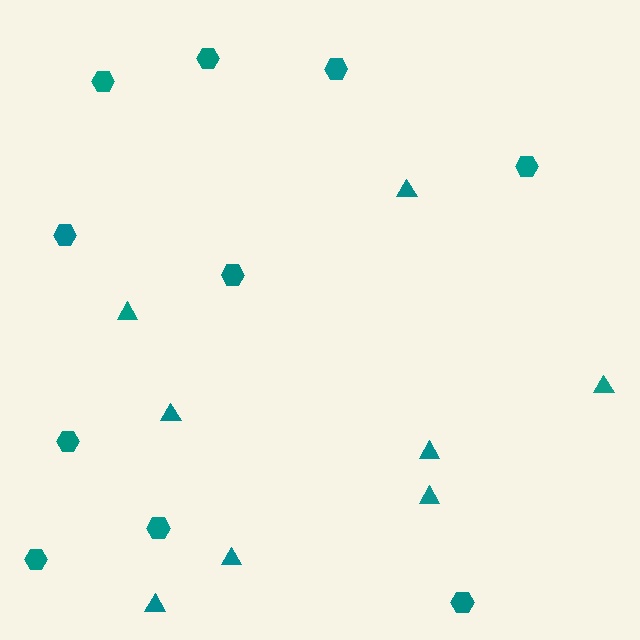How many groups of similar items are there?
There are 2 groups: one group of hexagons (10) and one group of triangles (8).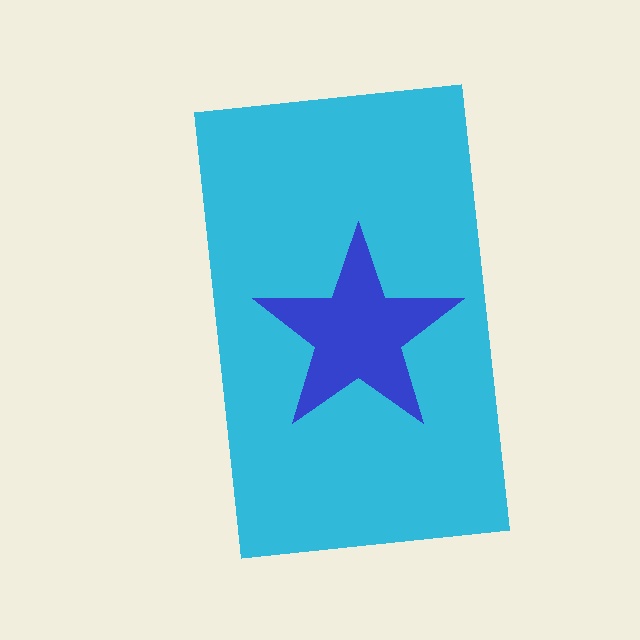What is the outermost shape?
The cyan rectangle.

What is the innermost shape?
The blue star.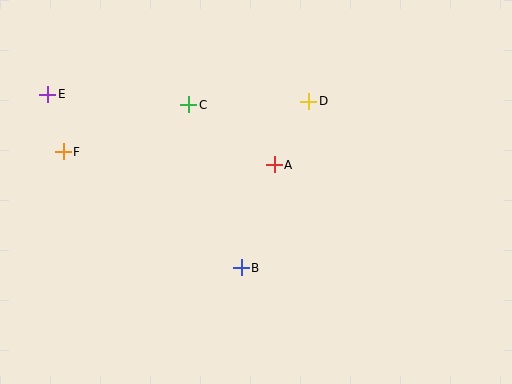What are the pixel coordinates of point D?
Point D is at (309, 101).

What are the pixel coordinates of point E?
Point E is at (48, 94).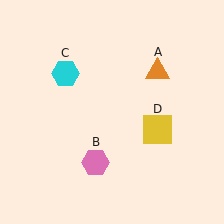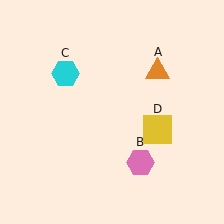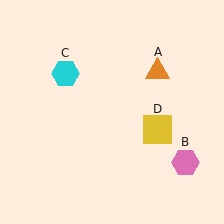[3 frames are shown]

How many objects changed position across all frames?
1 object changed position: pink hexagon (object B).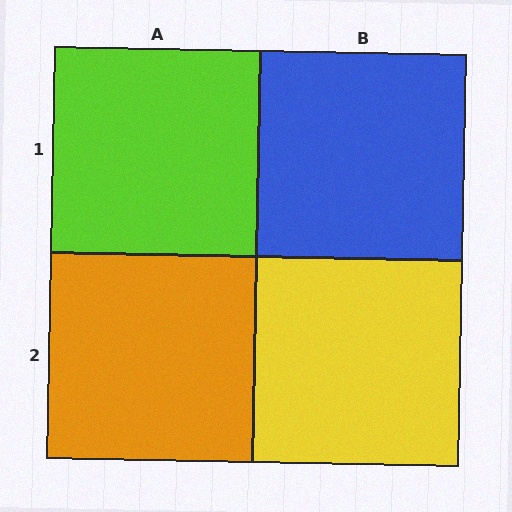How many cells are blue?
1 cell is blue.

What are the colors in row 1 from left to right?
Lime, blue.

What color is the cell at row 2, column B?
Yellow.